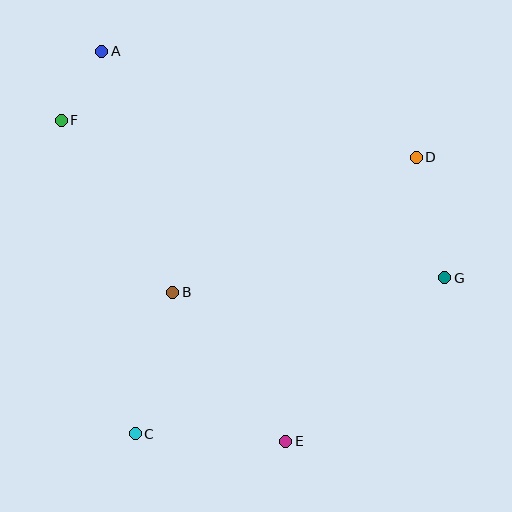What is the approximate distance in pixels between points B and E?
The distance between B and E is approximately 187 pixels.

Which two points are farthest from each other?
Points A and E are farthest from each other.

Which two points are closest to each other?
Points A and F are closest to each other.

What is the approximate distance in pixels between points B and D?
The distance between B and D is approximately 278 pixels.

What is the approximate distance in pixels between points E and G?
The distance between E and G is approximately 228 pixels.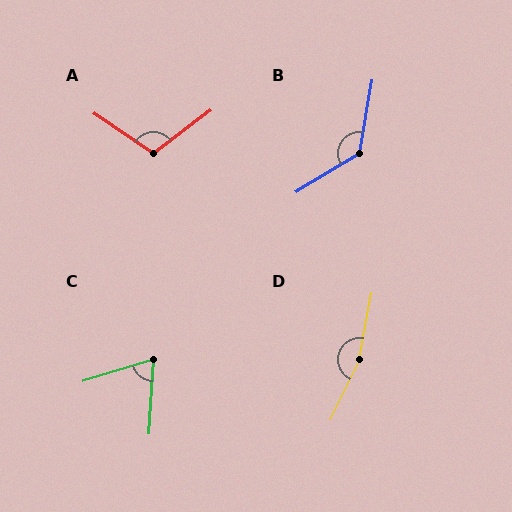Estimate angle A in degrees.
Approximately 109 degrees.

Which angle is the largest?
D, at approximately 166 degrees.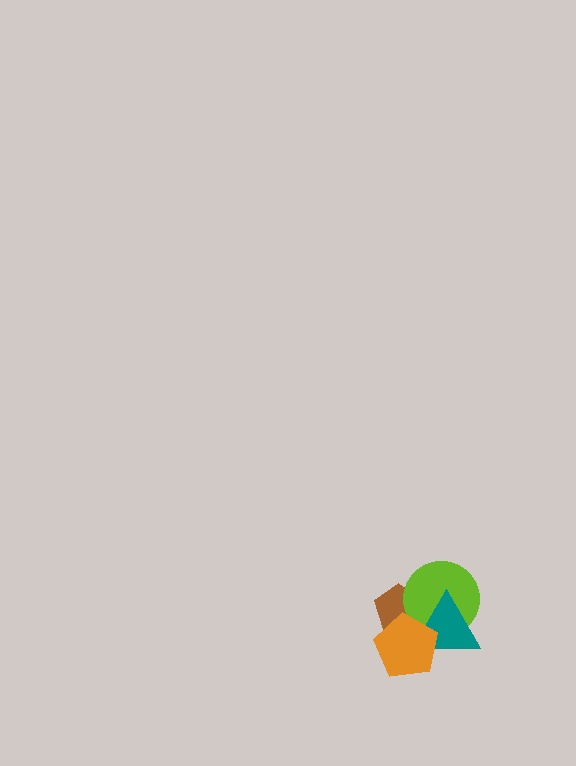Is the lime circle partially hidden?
Yes, it is partially covered by another shape.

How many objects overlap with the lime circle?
3 objects overlap with the lime circle.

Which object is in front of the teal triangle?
The orange pentagon is in front of the teal triangle.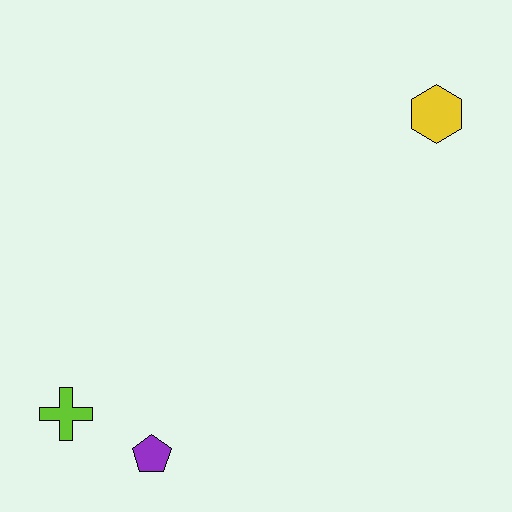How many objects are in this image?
There are 3 objects.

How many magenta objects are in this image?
There are no magenta objects.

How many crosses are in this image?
There is 1 cross.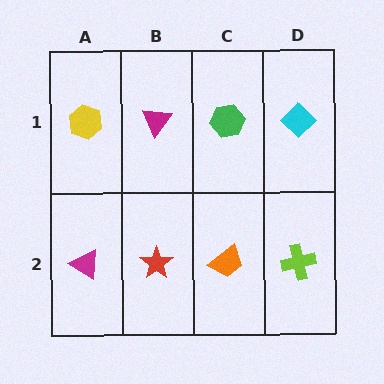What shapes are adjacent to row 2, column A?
A yellow hexagon (row 1, column A), a red star (row 2, column B).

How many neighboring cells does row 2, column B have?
3.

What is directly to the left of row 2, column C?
A red star.